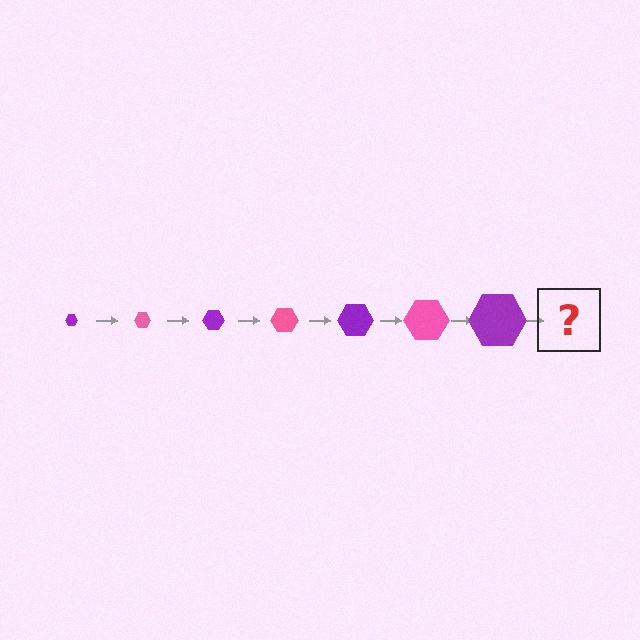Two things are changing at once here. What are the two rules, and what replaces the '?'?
The two rules are that the hexagon grows larger each step and the color cycles through purple and pink. The '?' should be a pink hexagon, larger than the previous one.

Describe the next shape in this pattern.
It should be a pink hexagon, larger than the previous one.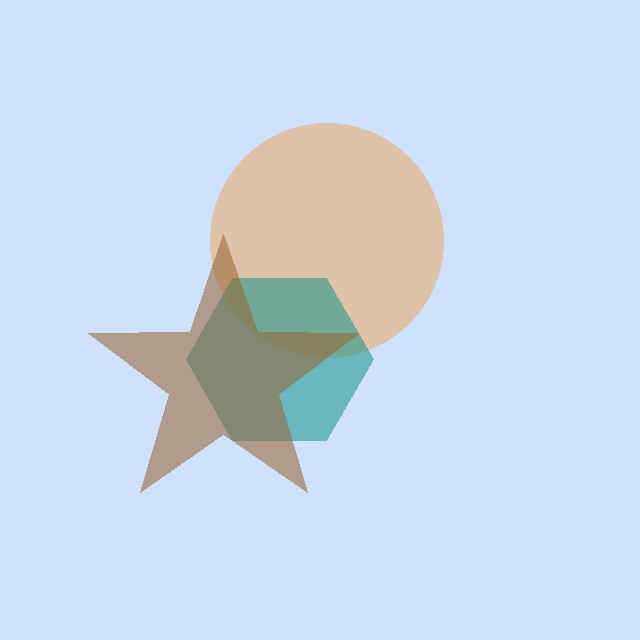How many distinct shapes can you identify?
There are 3 distinct shapes: an orange circle, a teal hexagon, a brown star.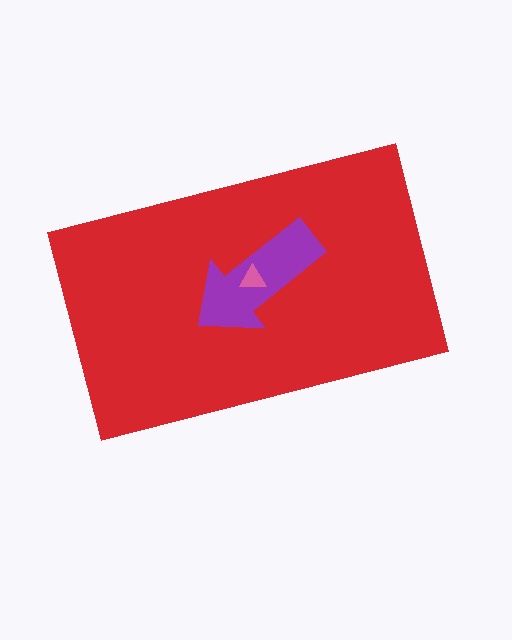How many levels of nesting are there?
3.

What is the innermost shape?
The pink triangle.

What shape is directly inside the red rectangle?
The purple arrow.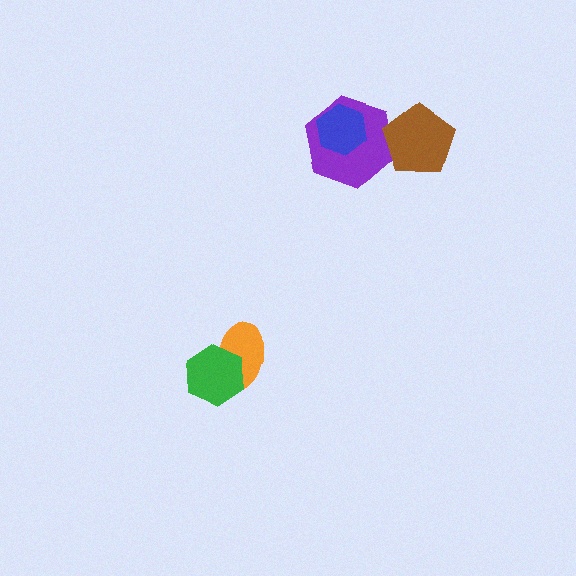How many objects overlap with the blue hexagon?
1 object overlaps with the blue hexagon.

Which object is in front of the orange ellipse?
The green hexagon is in front of the orange ellipse.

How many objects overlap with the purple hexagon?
2 objects overlap with the purple hexagon.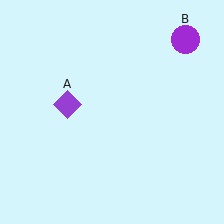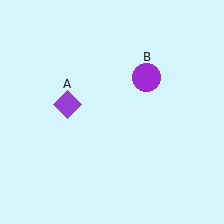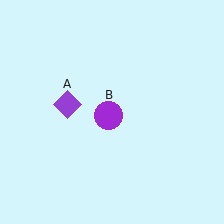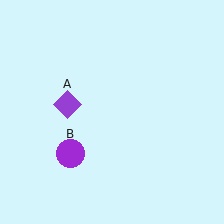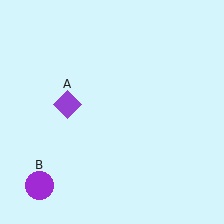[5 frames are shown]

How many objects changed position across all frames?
1 object changed position: purple circle (object B).